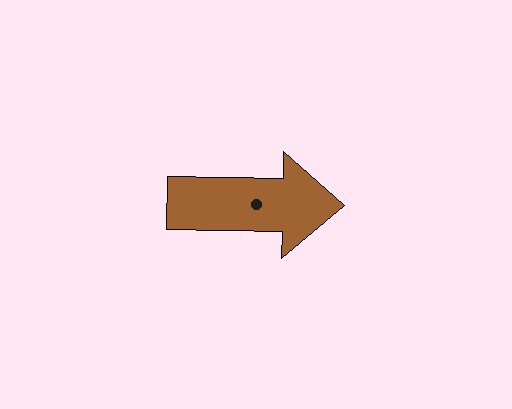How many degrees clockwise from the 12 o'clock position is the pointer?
Approximately 91 degrees.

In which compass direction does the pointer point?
East.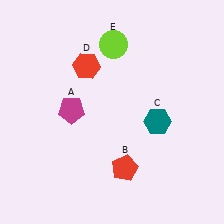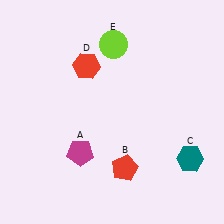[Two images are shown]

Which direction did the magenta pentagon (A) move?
The magenta pentagon (A) moved down.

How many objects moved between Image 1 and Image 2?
2 objects moved between the two images.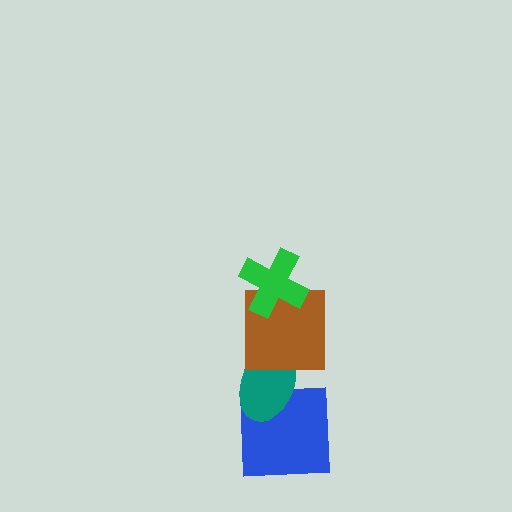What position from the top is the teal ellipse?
The teal ellipse is 3rd from the top.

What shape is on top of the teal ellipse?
The brown square is on top of the teal ellipse.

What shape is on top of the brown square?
The green cross is on top of the brown square.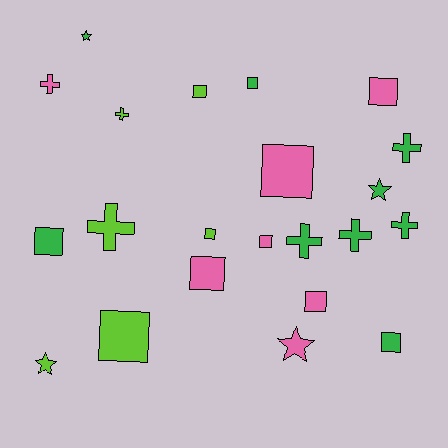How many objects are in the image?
There are 22 objects.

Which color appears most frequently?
Green, with 9 objects.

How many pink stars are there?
There is 1 pink star.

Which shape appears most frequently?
Square, with 11 objects.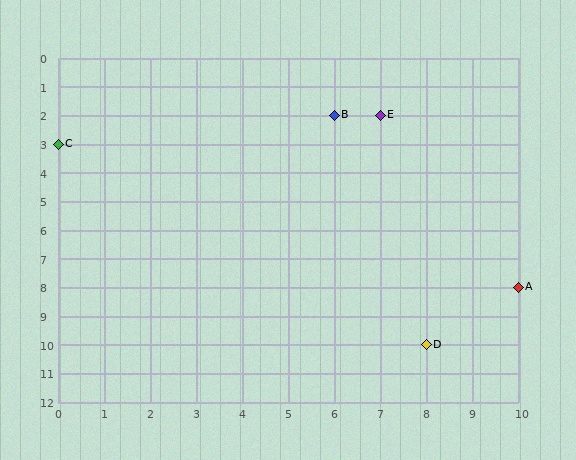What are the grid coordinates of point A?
Point A is at grid coordinates (10, 8).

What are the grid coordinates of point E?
Point E is at grid coordinates (7, 2).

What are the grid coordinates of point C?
Point C is at grid coordinates (0, 3).